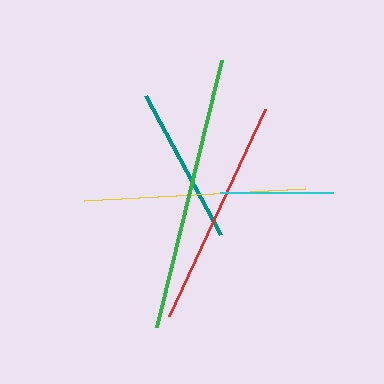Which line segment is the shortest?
The cyan line is the shortest at approximately 113 pixels.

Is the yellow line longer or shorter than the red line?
The red line is longer than the yellow line.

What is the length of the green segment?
The green segment is approximately 274 pixels long.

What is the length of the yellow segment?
The yellow segment is approximately 222 pixels long.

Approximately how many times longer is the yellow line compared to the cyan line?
The yellow line is approximately 2.0 times the length of the cyan line.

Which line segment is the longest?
The green line is the longest at approximately 274 pixels.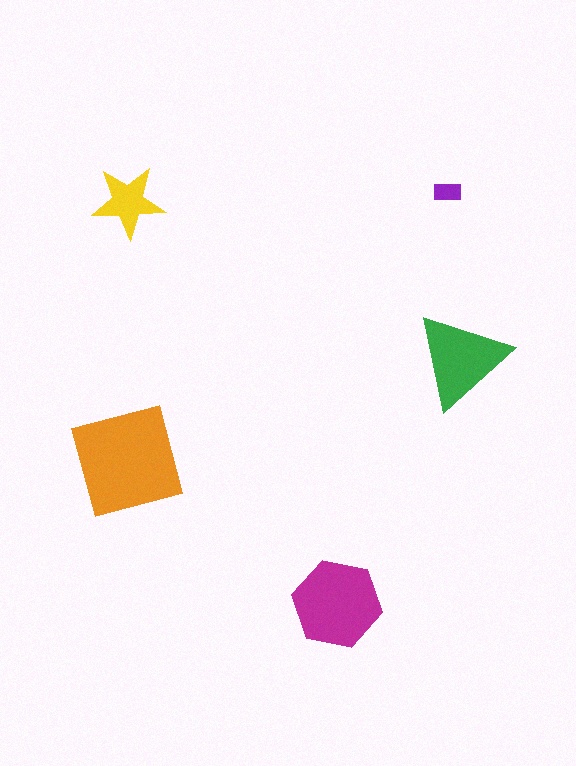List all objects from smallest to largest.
The purple rectangle, the yellow star, the green triangle, the magenta hexagon, the orange square.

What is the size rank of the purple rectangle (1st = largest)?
5th.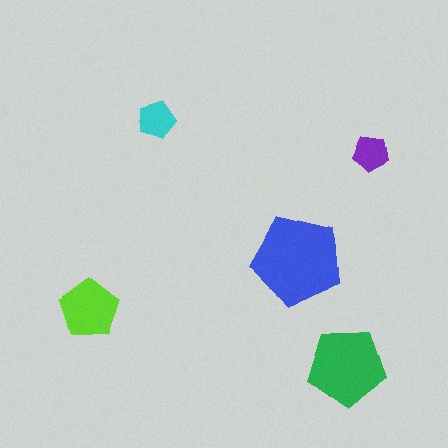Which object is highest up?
The cyan pentagon is topmost.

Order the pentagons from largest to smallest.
the blue one, the green one, the lime one, the cyan one, the purple one.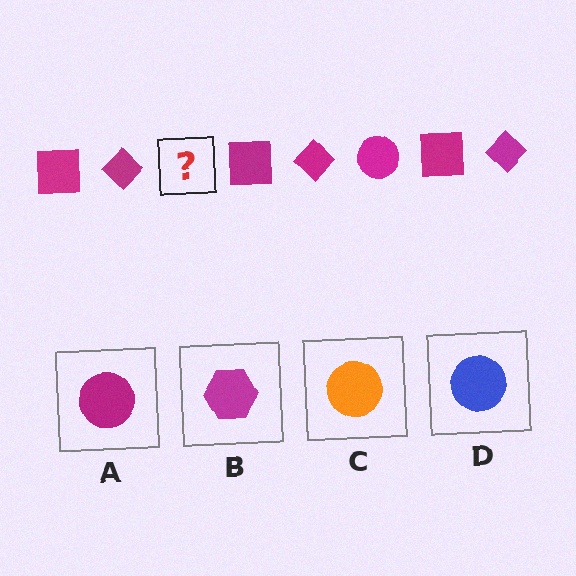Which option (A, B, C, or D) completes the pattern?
A.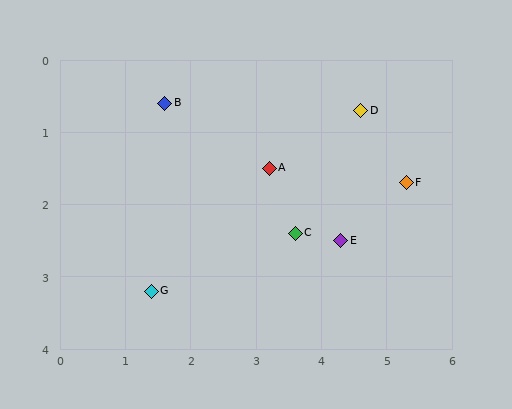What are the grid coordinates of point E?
Point E is at approximately (4.3, 2.5).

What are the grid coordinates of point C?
Point C is at approximately (3.6, 2.4).